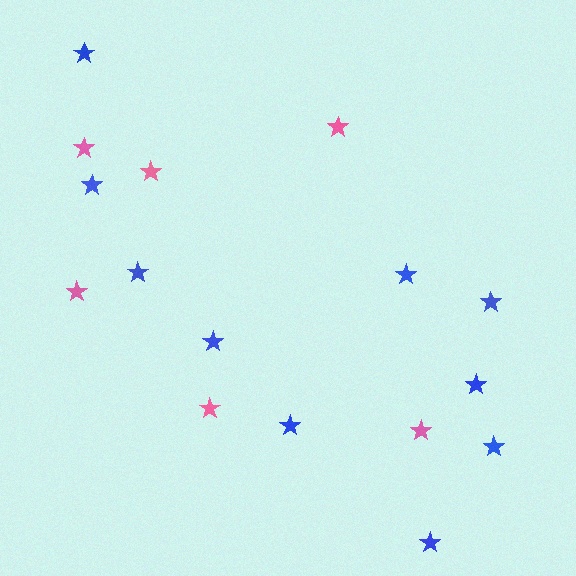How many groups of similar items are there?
There are 2 groups: one group of blue stars (10) and one group of pink stars (6).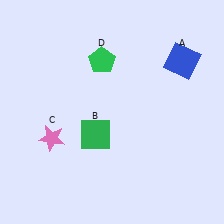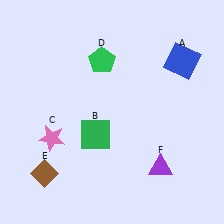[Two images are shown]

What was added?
A brown diamond (E), a purple triangle (F) were added in Image 2.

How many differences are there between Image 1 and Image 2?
There are 2 differences between the two images.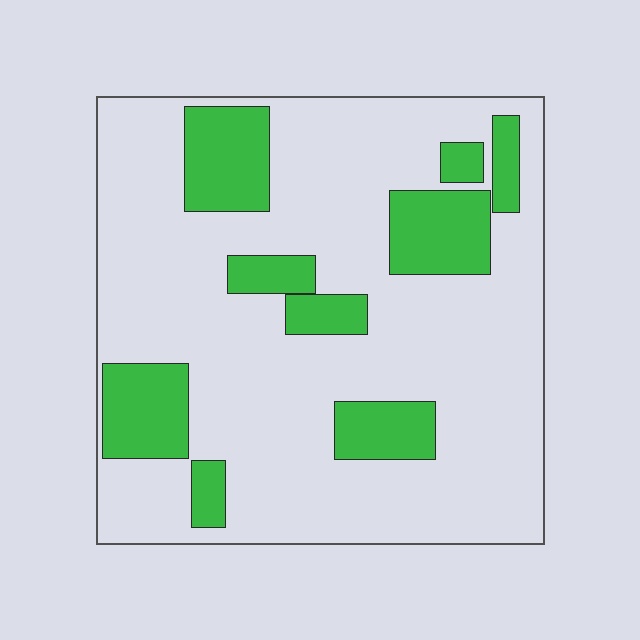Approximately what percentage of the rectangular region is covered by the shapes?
Approximately 25%.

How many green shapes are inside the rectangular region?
9.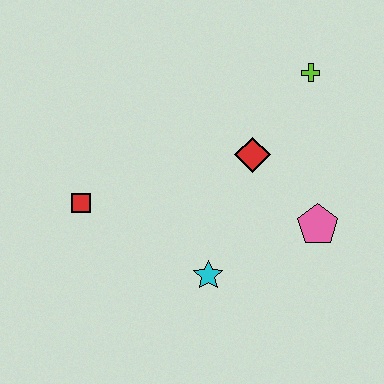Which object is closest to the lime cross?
The red diamond is closest to the lime cross.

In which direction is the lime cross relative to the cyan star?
The lime cross is above the cyan star.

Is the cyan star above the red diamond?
No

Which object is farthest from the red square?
The lime cross is farthest from the red square.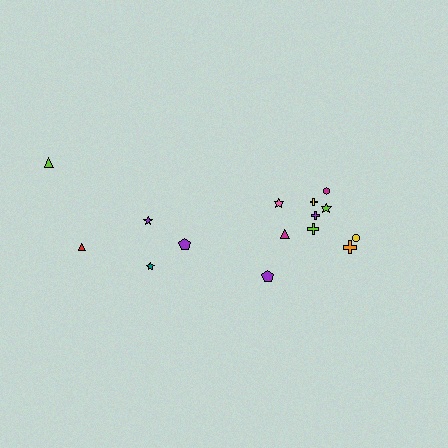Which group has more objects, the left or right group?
The right group.